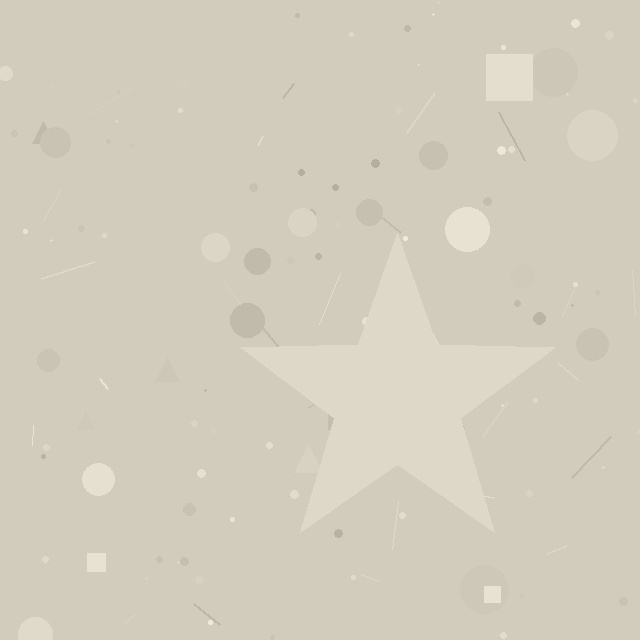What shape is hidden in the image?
A star is hidden in the image.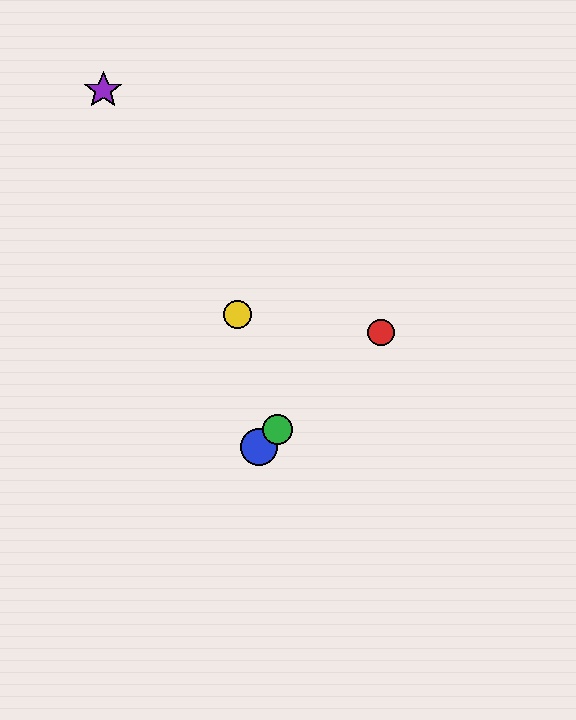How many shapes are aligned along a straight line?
3 shapes (the red circle, the blue circle, the green circle) are aligned along a straight line.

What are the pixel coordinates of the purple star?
The purple star is at (103, 90).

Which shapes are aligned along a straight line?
The red circle, the blue circle, the green circle are aligned along a straight line.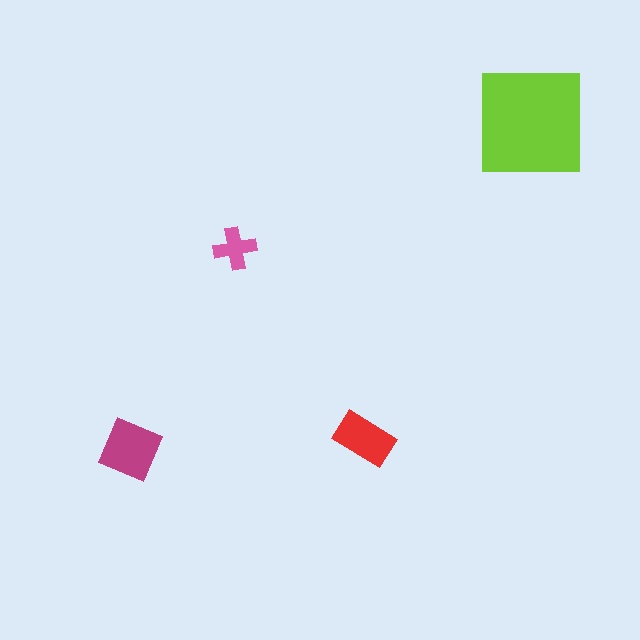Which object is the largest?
The lime square.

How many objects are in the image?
There are 4 objects in the image.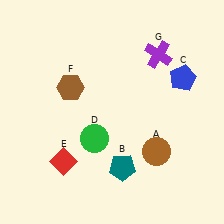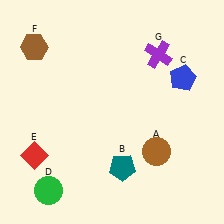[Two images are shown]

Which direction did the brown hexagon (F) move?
The brown hexagon (F) moved up.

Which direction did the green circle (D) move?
The green circle (D) moved down.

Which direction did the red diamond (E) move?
The red diamond (E) moved left.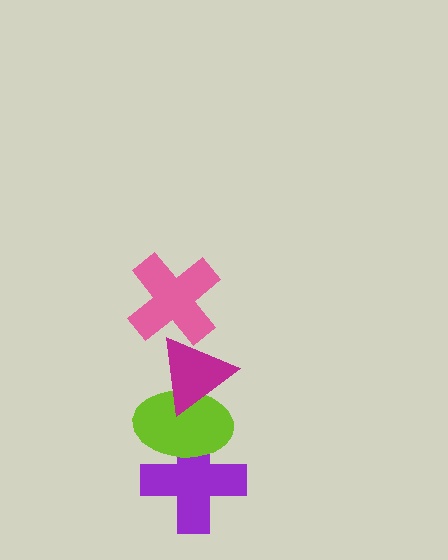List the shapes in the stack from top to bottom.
From top to bottom: the pink cross, the magenta triangle, the lime ellipse, the purple cross.